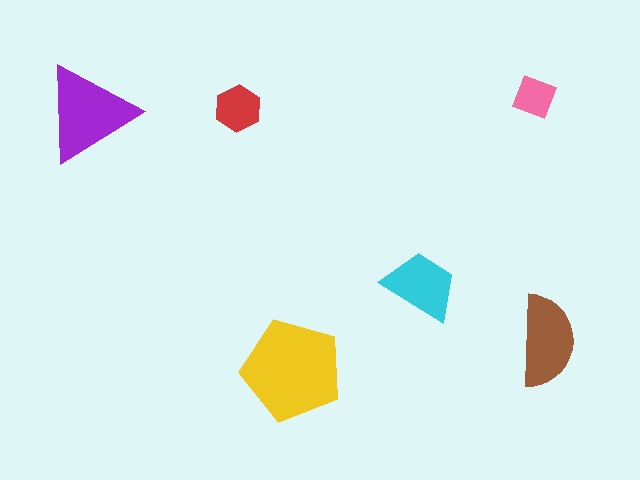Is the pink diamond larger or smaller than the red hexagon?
Smaller.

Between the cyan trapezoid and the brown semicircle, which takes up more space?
The brown semicircle.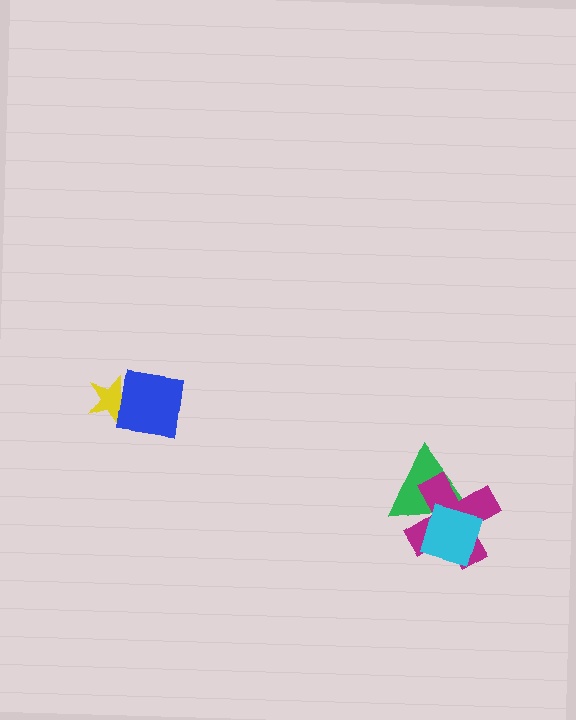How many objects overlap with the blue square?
1 object overlaps with the blue square.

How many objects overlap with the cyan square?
2 objects overlap with the cyan square.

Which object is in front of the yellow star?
The blue square is in front of the yellow star.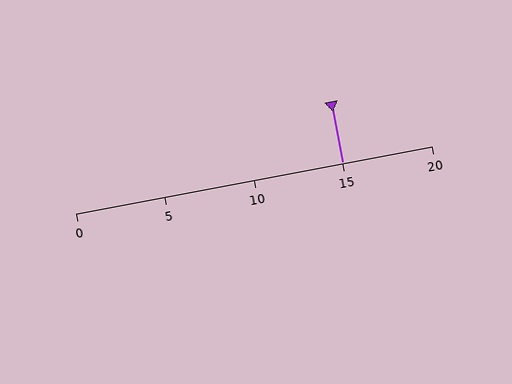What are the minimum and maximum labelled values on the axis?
The axis runs from 0 to 20.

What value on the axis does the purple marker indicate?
The marker indicates approximately 15.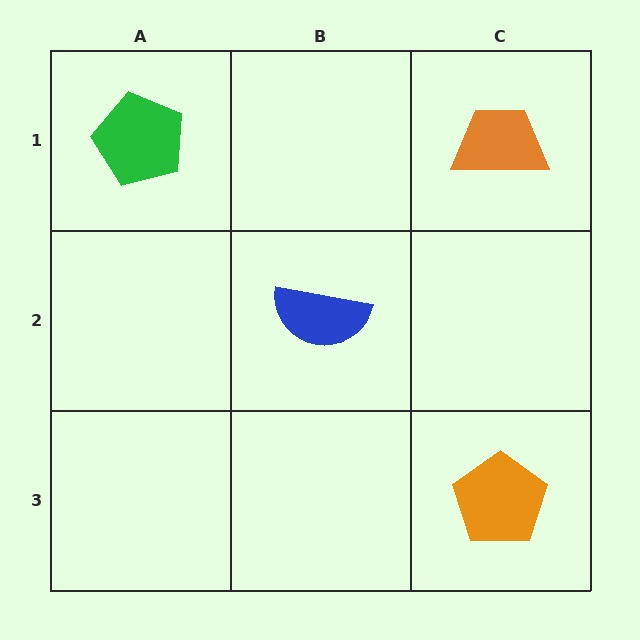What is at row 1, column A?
A green pentagon.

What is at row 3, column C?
An orange pentagon.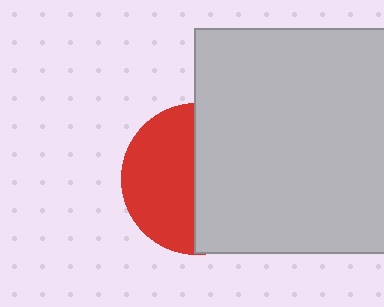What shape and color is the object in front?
The object in front is a light gray square.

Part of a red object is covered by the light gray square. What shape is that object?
It is a circle.